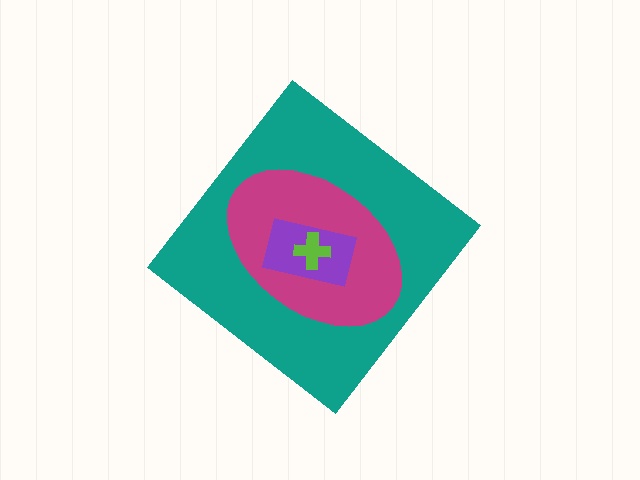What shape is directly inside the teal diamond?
The magenta ellipse.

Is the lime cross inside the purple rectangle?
Yes.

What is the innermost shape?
The lime cross.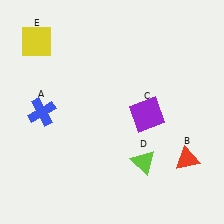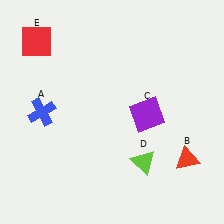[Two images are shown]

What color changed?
The square (E) changed from yellow in Image 1 to red in Image 2.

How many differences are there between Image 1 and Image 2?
There is 1 difference between the two images.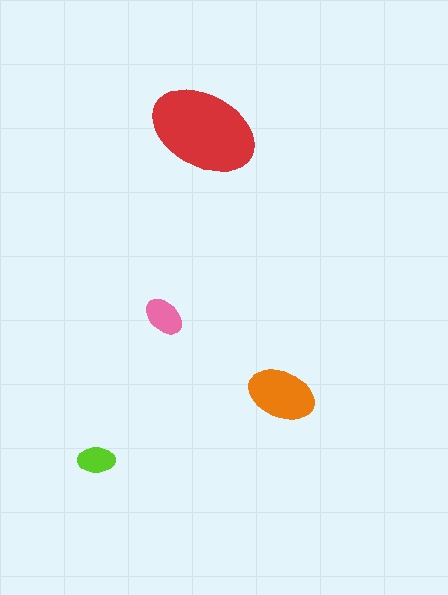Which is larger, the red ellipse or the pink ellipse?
The red one.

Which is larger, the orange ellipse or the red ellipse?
The red one.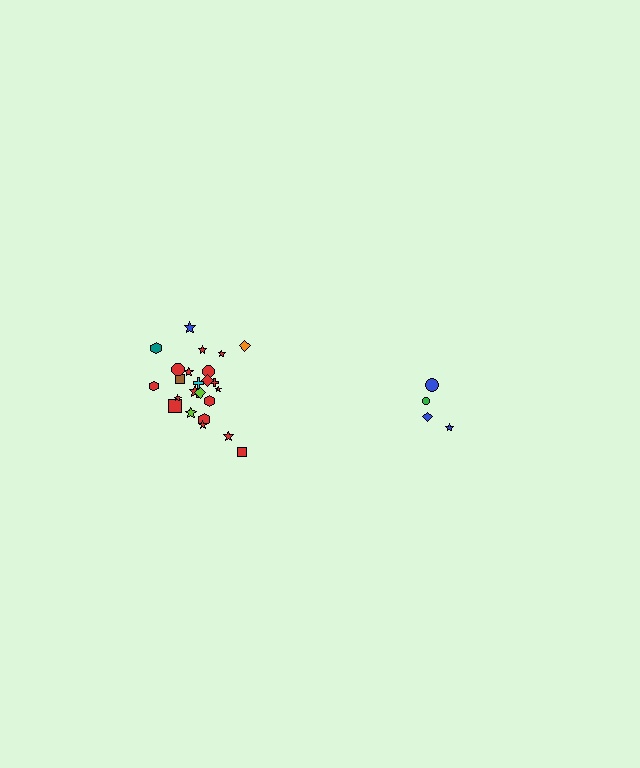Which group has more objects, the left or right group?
The left group.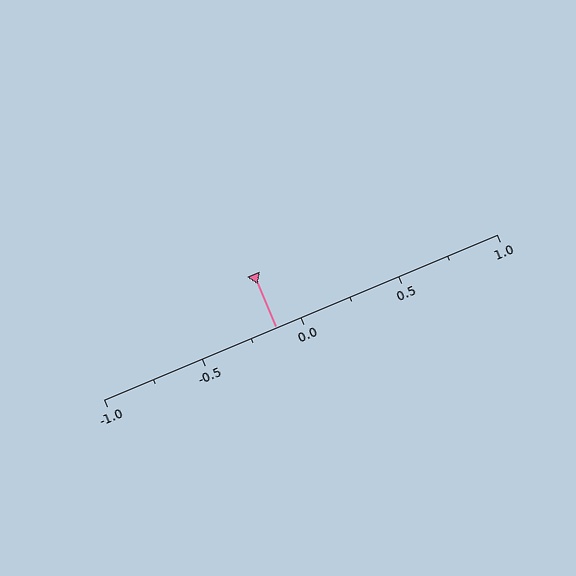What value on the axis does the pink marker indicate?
The marker indicates approximately -0.12.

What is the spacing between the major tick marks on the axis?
The major ticks are spaced 0.5 apart.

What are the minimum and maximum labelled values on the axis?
The axis runs from -1.0 to 1.0.